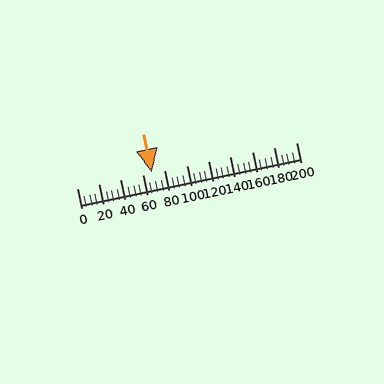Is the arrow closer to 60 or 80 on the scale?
The arrow is closer to 60.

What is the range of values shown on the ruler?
The ruler shows values from 0 to 200.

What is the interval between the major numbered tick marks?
The major tick marks are spaced 20 units apart.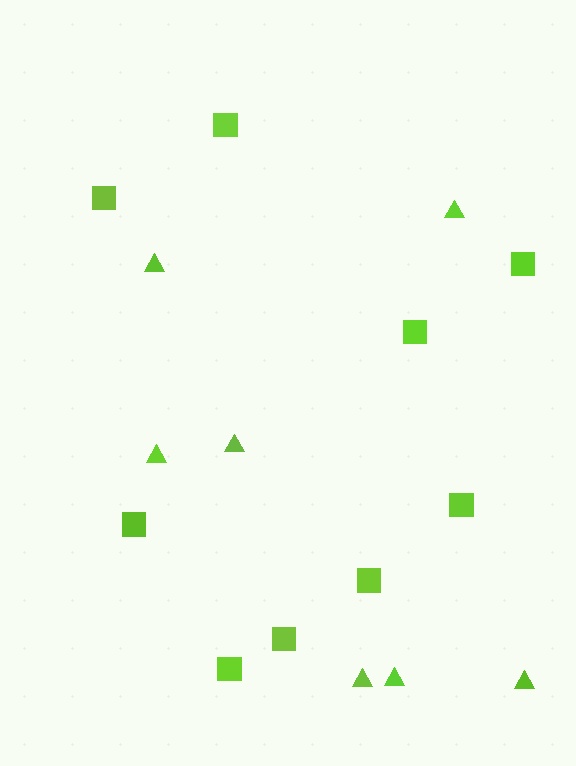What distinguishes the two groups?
There are 2 groups: one group of triangles (7) and one group of squares (9).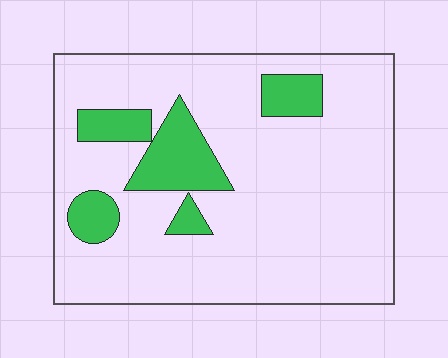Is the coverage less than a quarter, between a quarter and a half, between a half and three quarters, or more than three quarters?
Less than a quarter.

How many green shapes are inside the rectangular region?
5.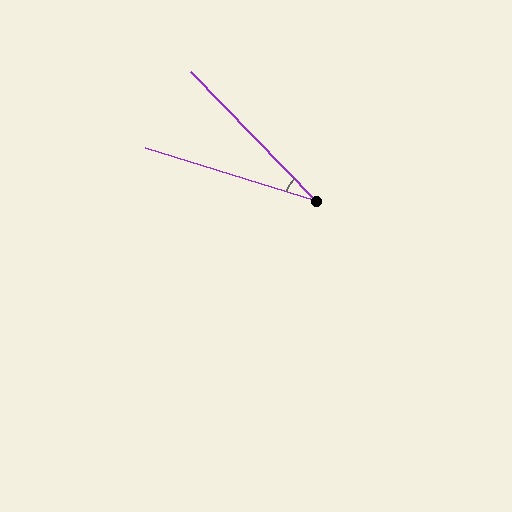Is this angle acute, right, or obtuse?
It is acute.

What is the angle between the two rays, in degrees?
Approximately 29 degrees.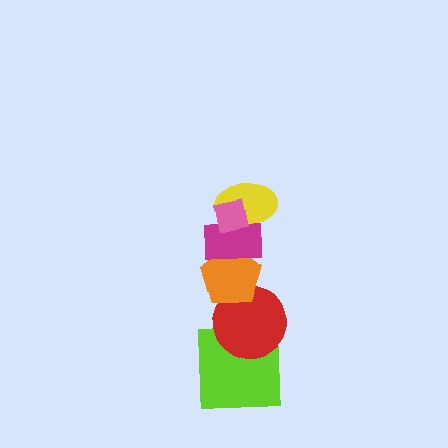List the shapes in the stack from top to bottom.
From top to bottom: the pink square, the yellow ellipse, the magenta rectangle, the orange pentagon, the red circle, the lime square.